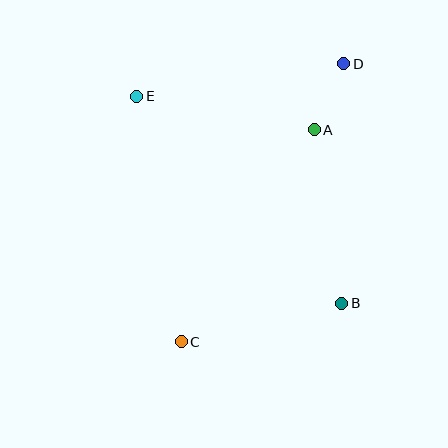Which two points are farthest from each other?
Points C and D are farthest from each other.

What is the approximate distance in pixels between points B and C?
The distance between B and C is approximately 165 pixels.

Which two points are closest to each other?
Points A and D are closest to each other.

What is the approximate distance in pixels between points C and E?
The distance between C and E is approximately 249 pixels.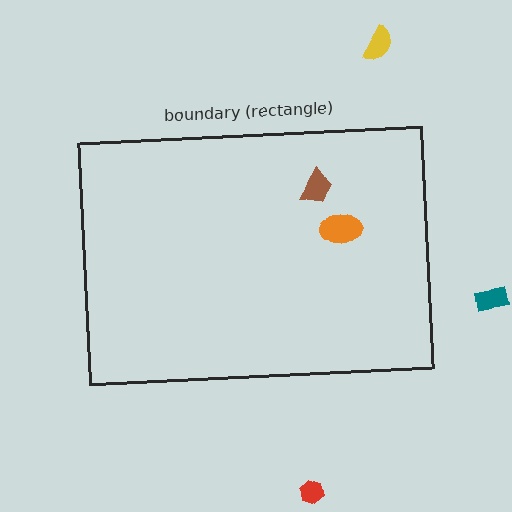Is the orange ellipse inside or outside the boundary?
Inside.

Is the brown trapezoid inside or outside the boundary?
Inside.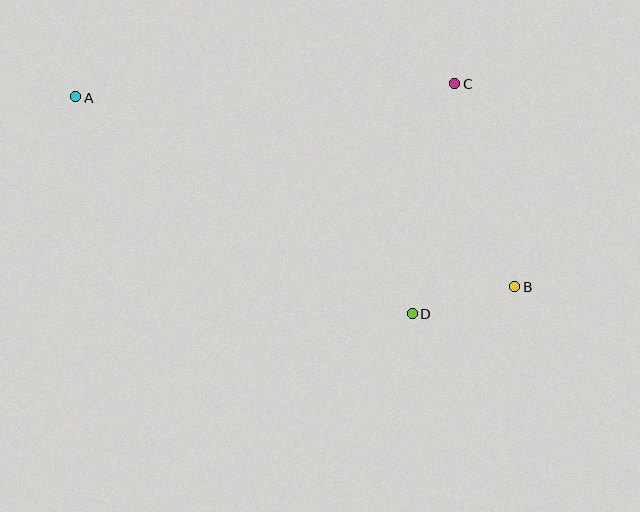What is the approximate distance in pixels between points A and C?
The distance between A and C is approximately 379 pixels.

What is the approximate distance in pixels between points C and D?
The distance between C and D is approximately 234 pixels.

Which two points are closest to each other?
Points B and D are closest to each other.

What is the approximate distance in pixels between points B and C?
The distance between B and C is approximately 212 pixels.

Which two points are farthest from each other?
Points A and B are farthest from each other.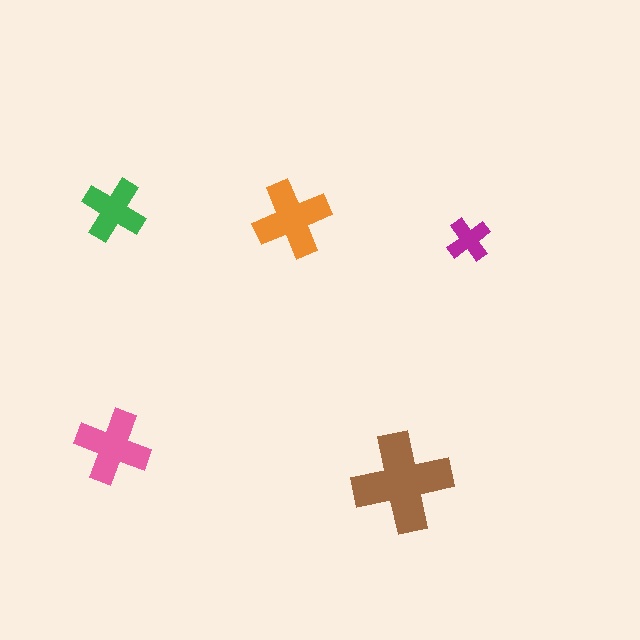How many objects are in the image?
There are 5 objects in the image.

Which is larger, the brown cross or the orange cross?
The brown one.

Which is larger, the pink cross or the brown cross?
The brown one.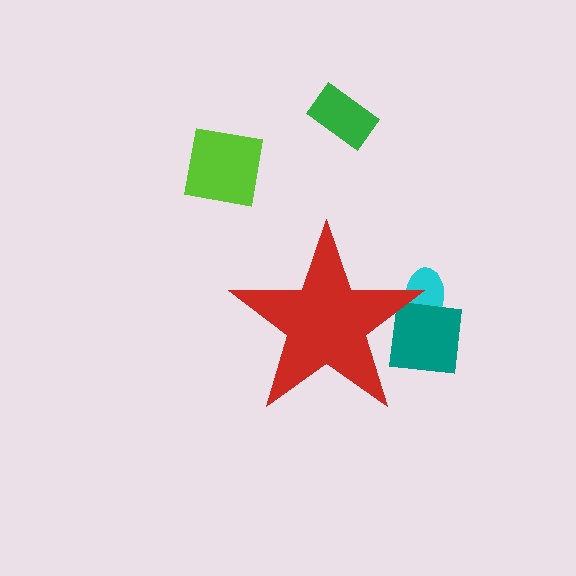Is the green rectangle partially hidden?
No, the green rectangle is fully visible.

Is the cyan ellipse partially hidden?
Yes, the cyan ellipse is partially hidden behind the red star.